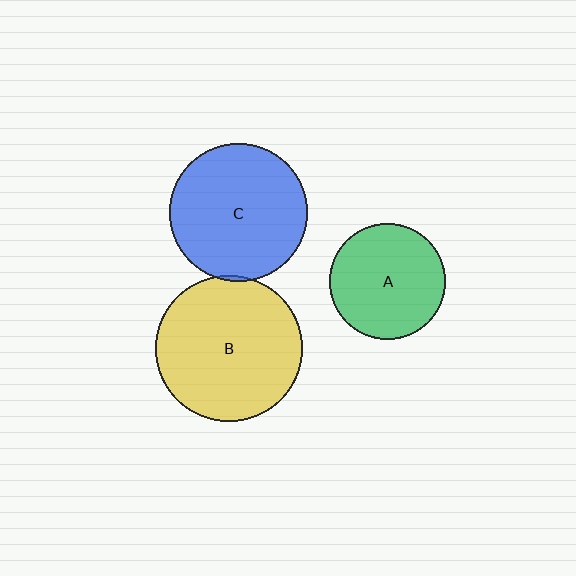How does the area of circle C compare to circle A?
Approximately 1.4 times.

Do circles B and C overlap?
Yes.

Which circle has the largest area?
Circle B (yellow).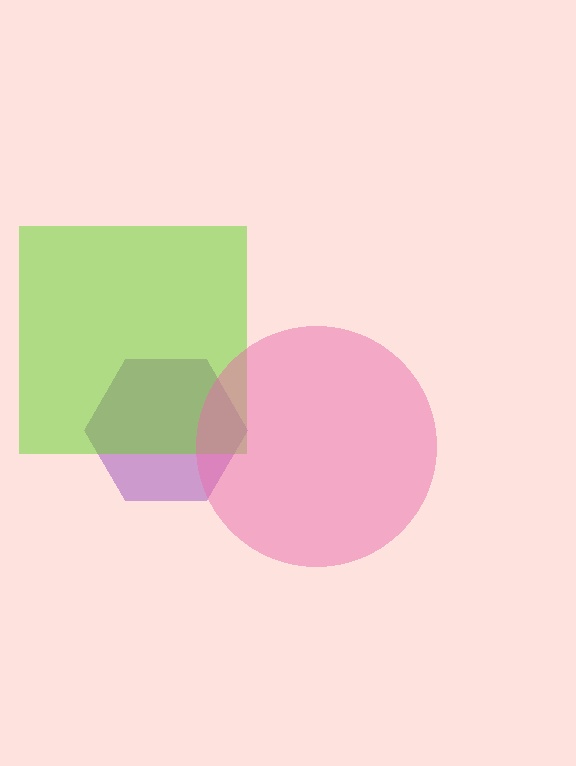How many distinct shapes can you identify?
There are 3 distinct shapes: a purple hexagon, a lime square, a pink circle.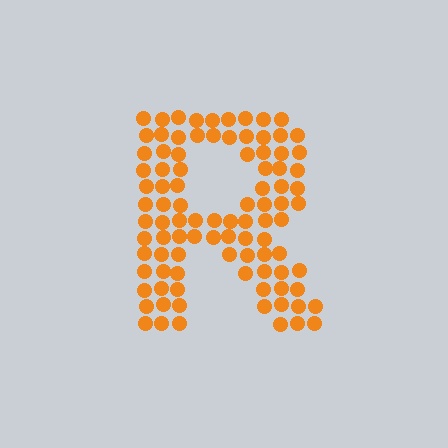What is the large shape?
The large shape is the letter R.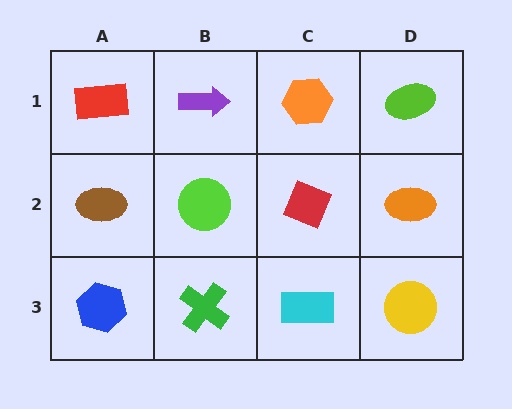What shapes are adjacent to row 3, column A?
A brown ellipse (row 2, column A), a green cross (row 3, column B).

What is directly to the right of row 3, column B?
A cyan rectangle.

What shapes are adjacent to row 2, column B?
A purple arrow (row 1, column B), a green cross (row 3, column B), a brown ellipse (row 2, column A), a red diamond (row 2, column C).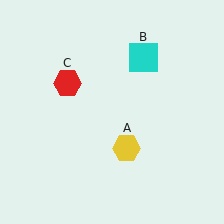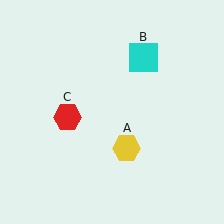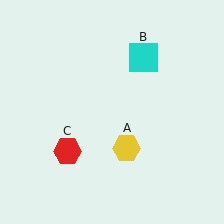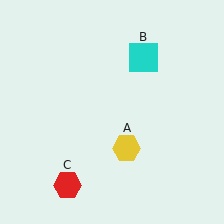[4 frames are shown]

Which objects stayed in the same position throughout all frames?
Yellow hexagon (object A) and cyan square (object B) remained stationary.